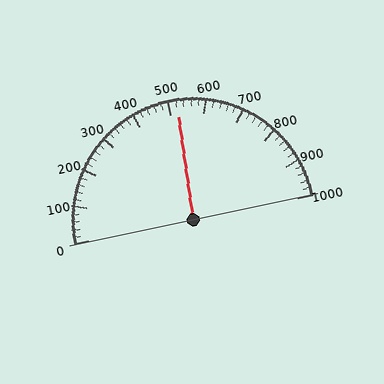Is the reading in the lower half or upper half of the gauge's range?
The reading is in the upper half of the range (0 to 1000).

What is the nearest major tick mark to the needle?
The nearest major tick mark is 500.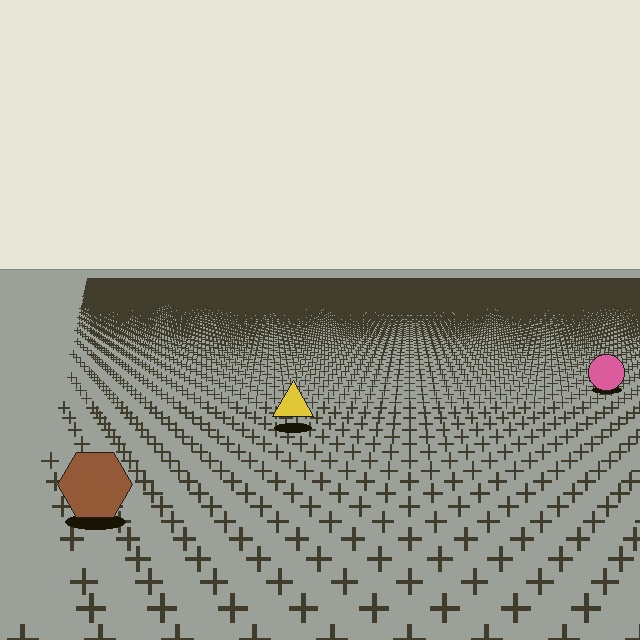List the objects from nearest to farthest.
From nearest to farthest: the brown hexagon, the yellow triangle, the pink circle.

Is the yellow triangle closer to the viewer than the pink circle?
Yes. The yellow triangle is closer — you can tell from the texture gradient: the ground texture is coarser near it.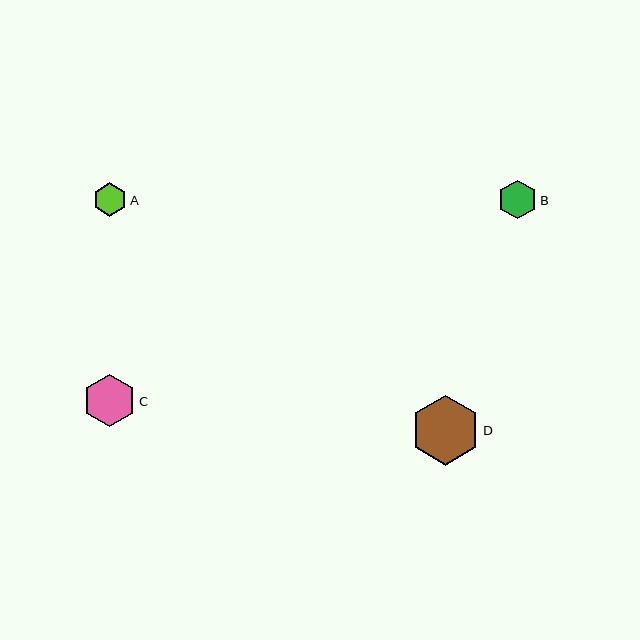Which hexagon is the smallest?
Hexagon A is the smallest with a size of approximately 34 pixels.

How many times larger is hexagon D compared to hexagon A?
Hexagon D is approximately 2.1 times the size of hexagon A.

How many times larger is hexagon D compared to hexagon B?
Hexagon D is approximately 1.8 times the size of hexagon B.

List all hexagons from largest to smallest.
From largest to smallest: D, C, B, A.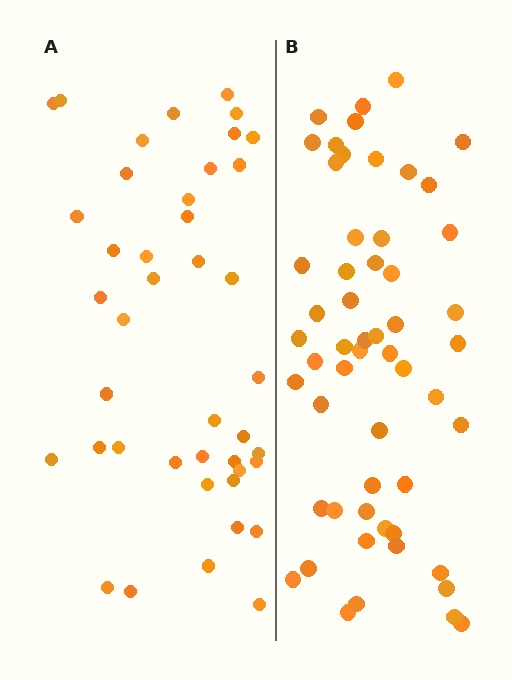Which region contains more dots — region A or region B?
Region B (the right region) has more dots.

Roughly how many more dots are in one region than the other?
Region B has approximately 15 more dots than region A.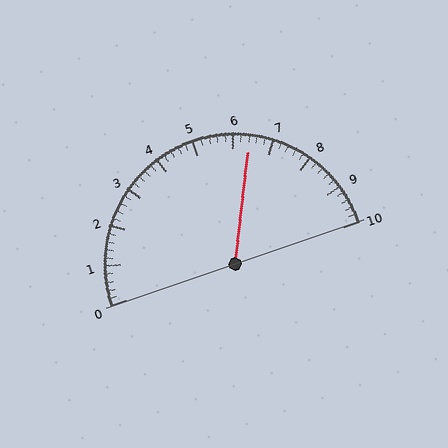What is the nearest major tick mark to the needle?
The nearest major tick mark is 6.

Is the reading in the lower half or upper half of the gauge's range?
The reading is in the upper half of the range (0 to 10).